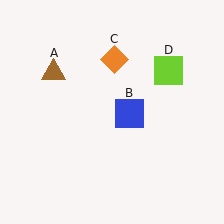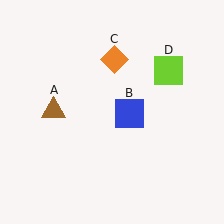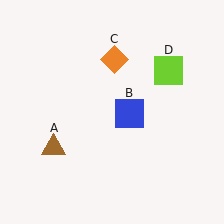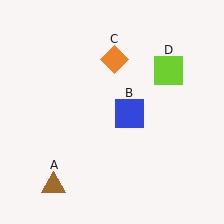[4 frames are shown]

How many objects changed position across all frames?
1 object changed position: brown triangle (object A).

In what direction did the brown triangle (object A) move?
The brown triangle (object A) moved down.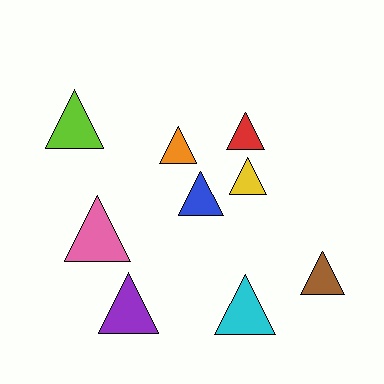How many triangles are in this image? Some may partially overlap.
There are 9 triangles.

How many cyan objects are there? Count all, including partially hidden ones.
There is 1 cyan object.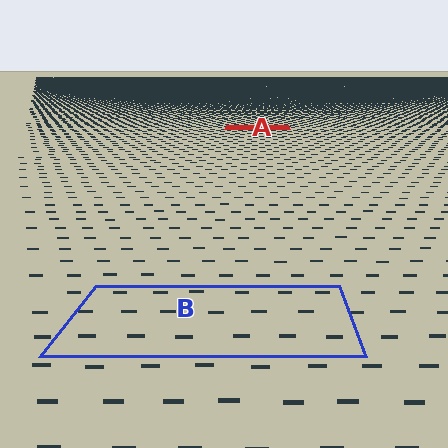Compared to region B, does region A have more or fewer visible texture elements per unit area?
Region A has more texture elements per unit area — they are packed more densely because it is farther away.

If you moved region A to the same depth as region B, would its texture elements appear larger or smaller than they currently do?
They would appear larger. At a closer depth, the same texture elements are projected at a bigger on-screen size.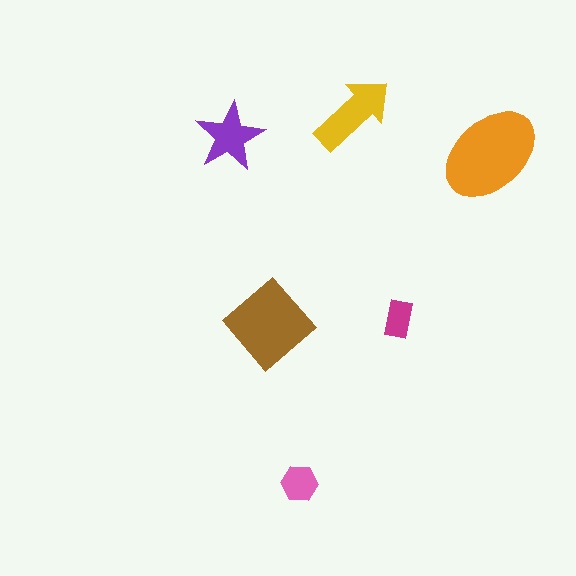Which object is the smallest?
The magenta rectangle.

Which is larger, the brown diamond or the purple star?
The brown diamond.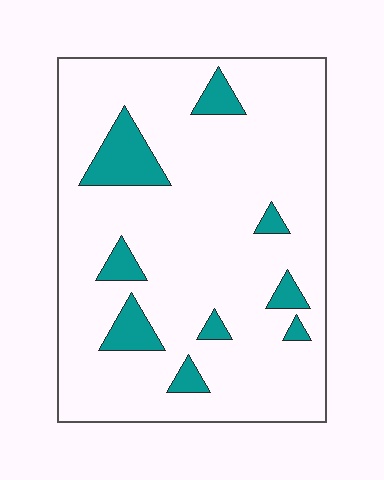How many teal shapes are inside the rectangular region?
9.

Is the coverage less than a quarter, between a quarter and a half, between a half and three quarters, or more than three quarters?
Less than a quarter.